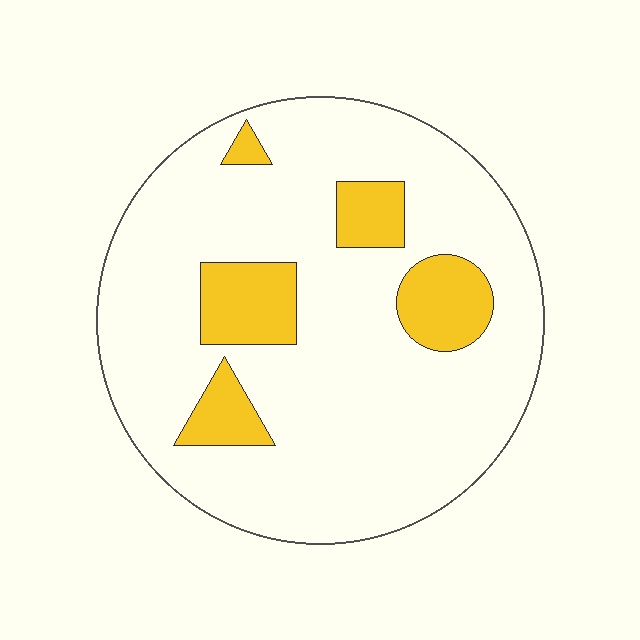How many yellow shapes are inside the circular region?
5.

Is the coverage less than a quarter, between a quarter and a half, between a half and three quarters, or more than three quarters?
Less than a quarter.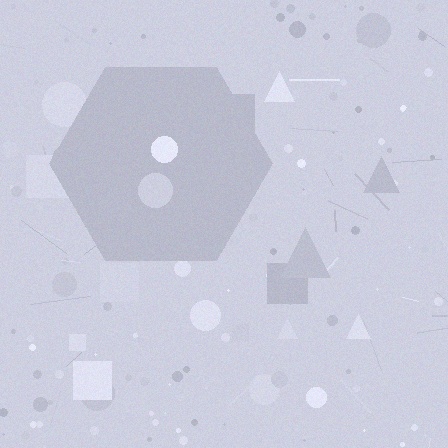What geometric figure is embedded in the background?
A hexagon is embedded in the background.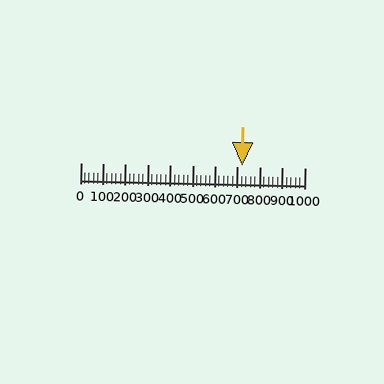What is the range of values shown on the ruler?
The ruler shows values from 0 to 1000.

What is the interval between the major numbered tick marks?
The major tick marks are spaced 100 units apart.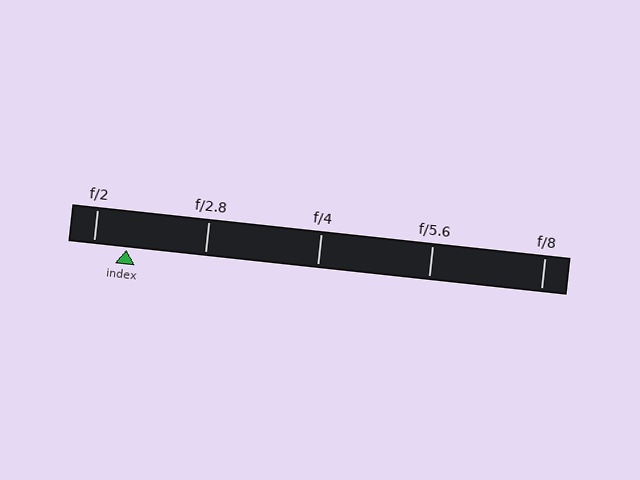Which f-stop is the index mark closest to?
The index mark is closest to f/2.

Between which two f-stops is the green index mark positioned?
The index mark is between f/2 and f/2.8.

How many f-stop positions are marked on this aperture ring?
There are 5 f-stop positions marked.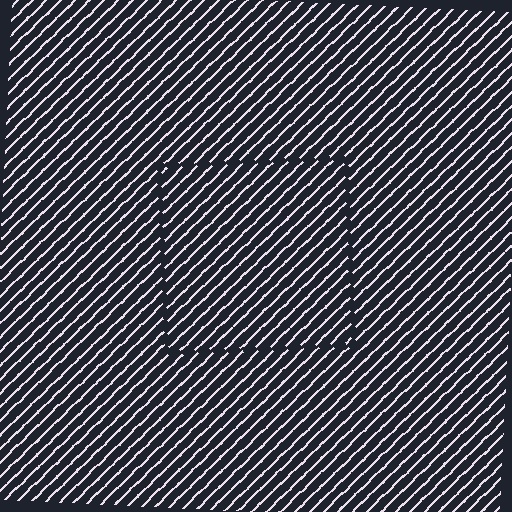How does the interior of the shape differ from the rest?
The interior of the shape contains the same grating, shifted by half a period — the contour is defined by the phase discontinuity where line-ends from the inner and outer gratings abut.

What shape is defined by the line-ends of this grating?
An illusory square. The interior of the shape contains the same grating, shifted by half a period — the contour is defined by the phase discontinuity where line-ends from the inner and outer gratings abut.